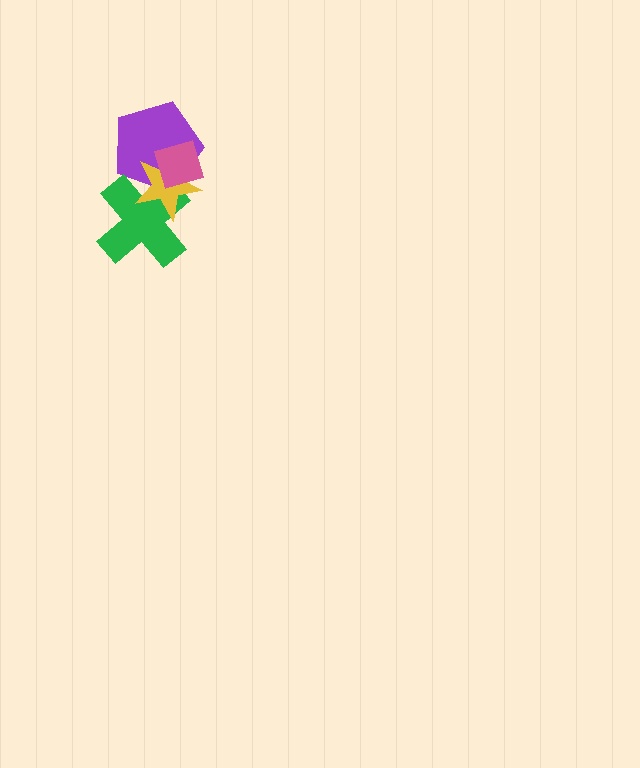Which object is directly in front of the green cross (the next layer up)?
The yellow star is directly in front of the green cross.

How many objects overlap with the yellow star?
3 objects overlap with the yellow star.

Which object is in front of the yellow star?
The pink diamond is in front of the yellow star.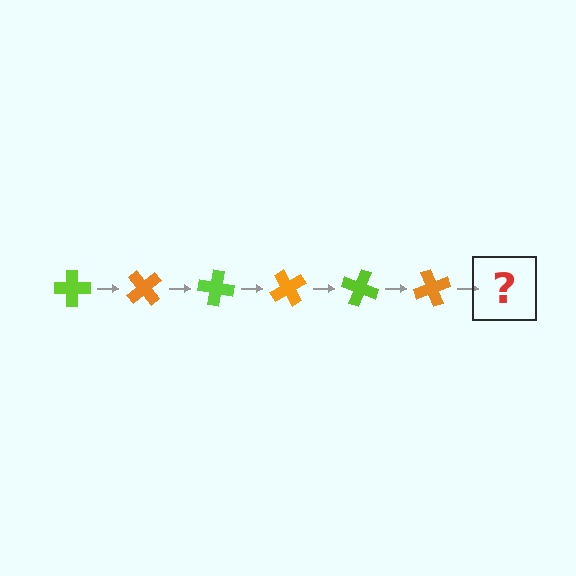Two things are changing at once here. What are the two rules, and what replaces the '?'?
The two rules are that it rotates 50 degrees each step and the color cycles through lime and orange. The '?' should be a lime cross, rotated 300 degrees from the start.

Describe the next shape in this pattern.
It should be a lime cross, rotated 300 degrees from the start.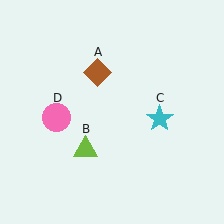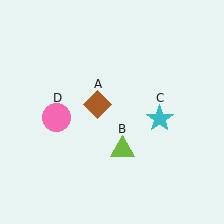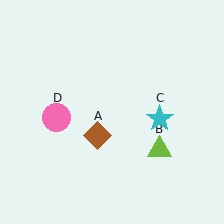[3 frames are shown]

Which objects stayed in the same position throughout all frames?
Cyan star (object C) and pink circle (object D) remained stationary.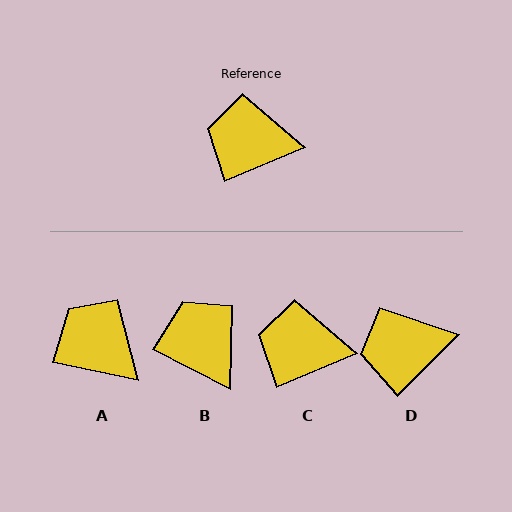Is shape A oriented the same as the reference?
No, it is off by about 35 degrees.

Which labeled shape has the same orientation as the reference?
C.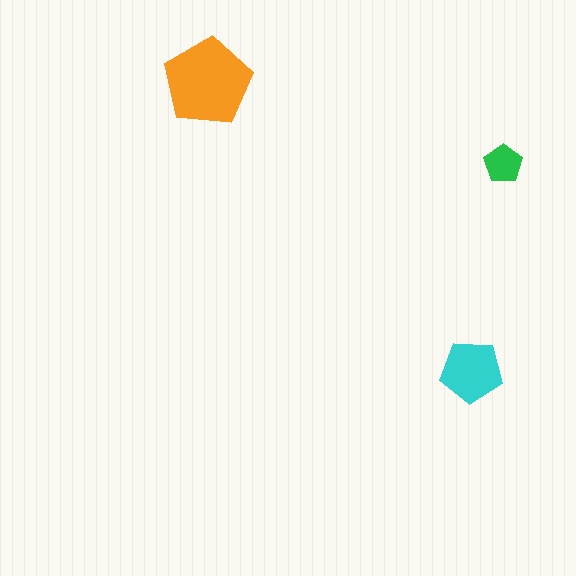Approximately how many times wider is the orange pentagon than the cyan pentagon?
About 1.5 times wider.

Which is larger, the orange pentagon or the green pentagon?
The orange one.